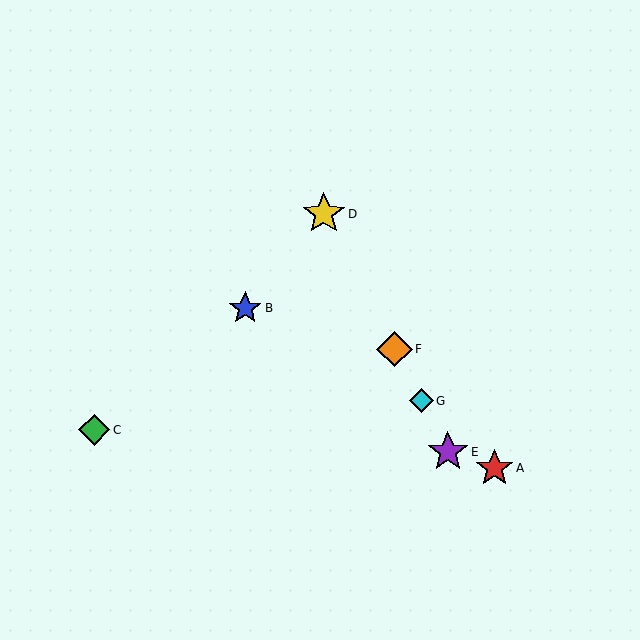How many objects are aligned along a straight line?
4 objects (D, E, F, G) are aligned along a straight line.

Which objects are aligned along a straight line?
Objects D, E, F, G are aligned along a straight line.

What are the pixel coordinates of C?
Object C is at (94, 430).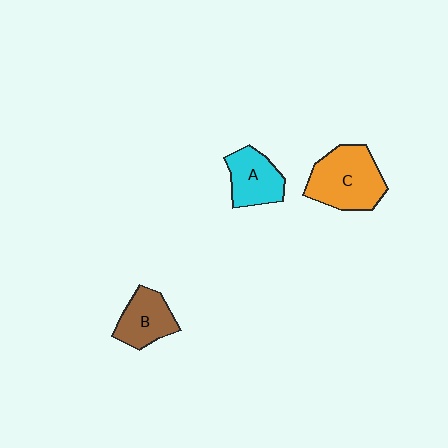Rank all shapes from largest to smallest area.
From largest to smallest: C (orange), A (cyan), B (brown).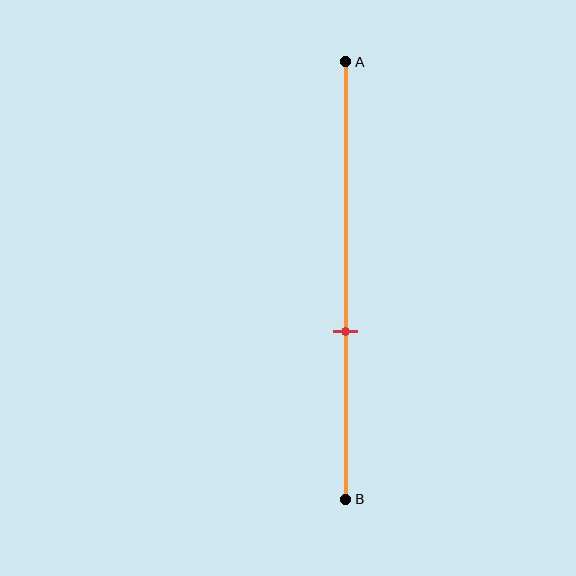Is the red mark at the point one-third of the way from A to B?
No, the mark is at about 60% from A, not at the 33% one-third point.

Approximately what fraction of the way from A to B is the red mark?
The red mark is approximately 60% of the way from A to B.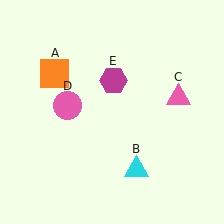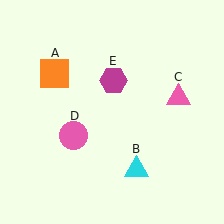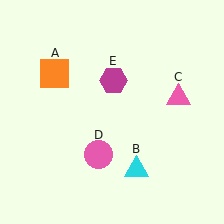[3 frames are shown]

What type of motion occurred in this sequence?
The pink circle (object D) rotated counterclockwise around the center of the scene.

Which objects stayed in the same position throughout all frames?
Orange square (object A) and cyan triangle (object B) and pink triangle (object C) and magenta hexagon (object E) remained stationary.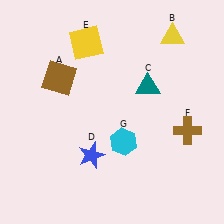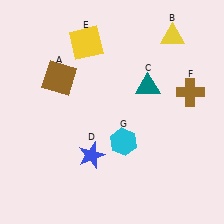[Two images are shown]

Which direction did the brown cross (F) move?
The brown cross (F) moved up.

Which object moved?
The brown cross (F) moved up.